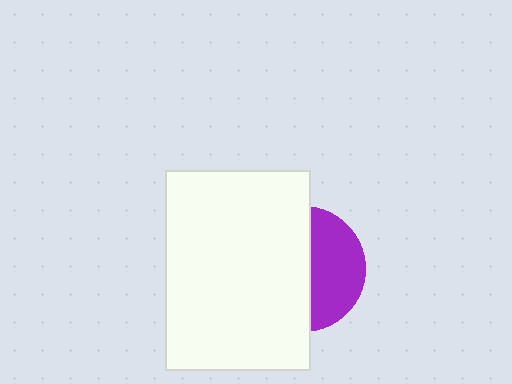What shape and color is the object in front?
The object in front is a white rectangle.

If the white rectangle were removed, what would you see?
You would see the complete purple circle.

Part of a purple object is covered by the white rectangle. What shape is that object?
It is a circle.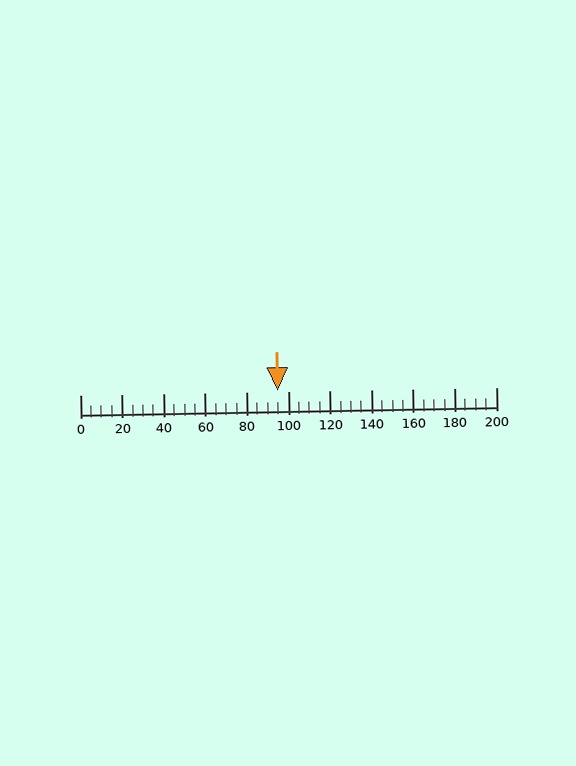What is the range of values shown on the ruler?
The ruler shows values from 0 to 200.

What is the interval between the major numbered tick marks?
The major tick marks are spaced 20 units apart.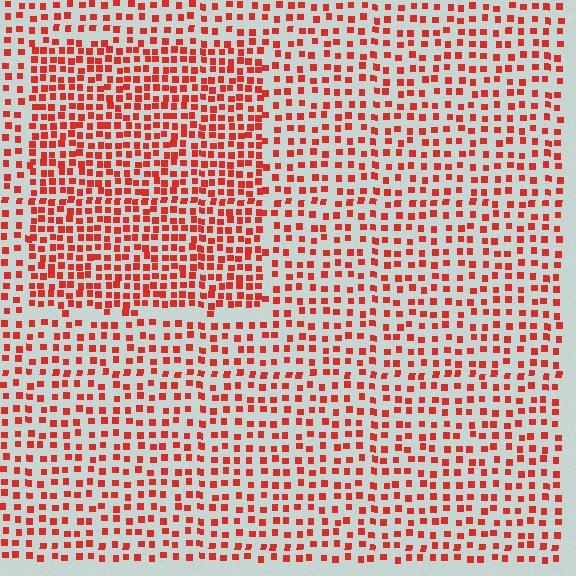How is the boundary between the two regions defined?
The boundary is defined by a change in element density (approximately 1.7x ratio). All elements are the same color, size, and shape.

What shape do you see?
I see a rectangle.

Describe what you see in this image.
The image contains small red elements arranged at two different densities. A rectangle-shaped region is visible where the elements are more densely packed than the surrounding area.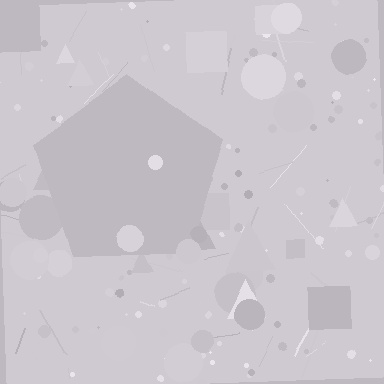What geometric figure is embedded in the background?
A pentagon is embedded in the background.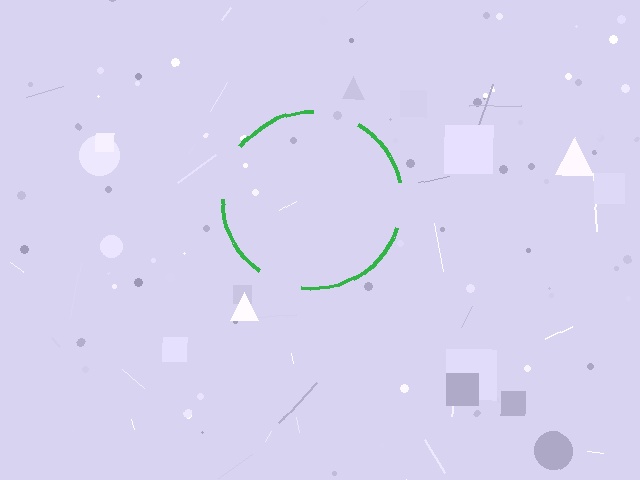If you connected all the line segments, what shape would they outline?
They would outline a circle.